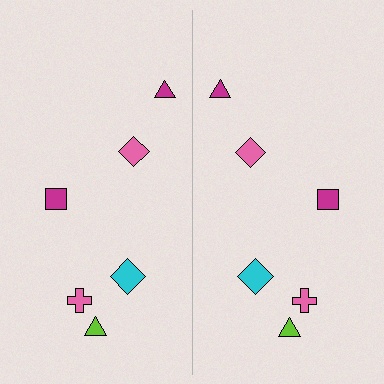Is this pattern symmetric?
Yes, this pattern has bilateral (reflection) symmetry.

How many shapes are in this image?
There are 12 shapes in this image.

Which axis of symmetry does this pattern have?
The pattern has a vertical axis of symmetry running through the center of the image.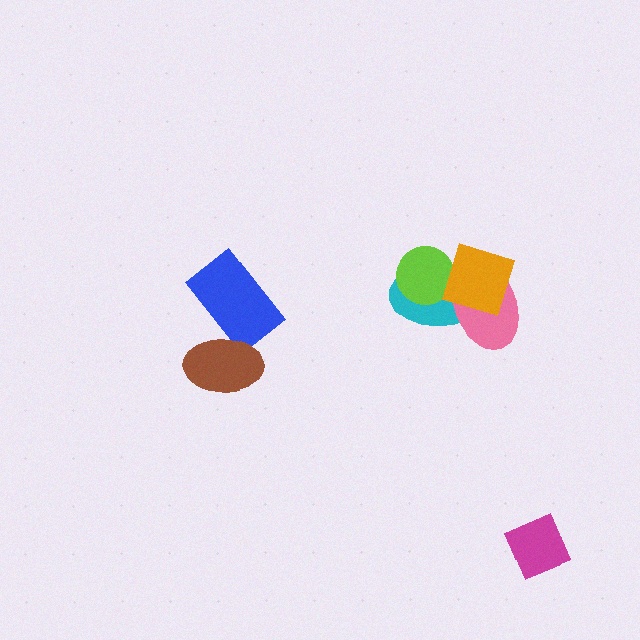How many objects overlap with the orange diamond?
3 objects overlap with the orange diamond.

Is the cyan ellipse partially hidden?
Yes, it is partially covered by another shape.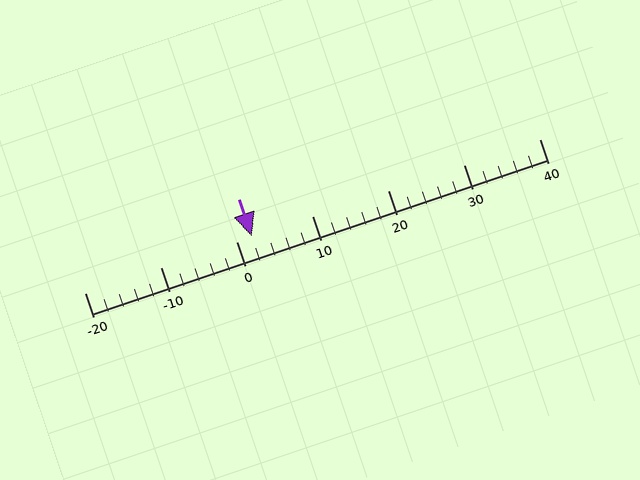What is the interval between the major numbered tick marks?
The major tick marks are spaced 10 units apart.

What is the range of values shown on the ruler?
The ruler shows values from -20 to 40.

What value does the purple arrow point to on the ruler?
The purple arrow points to approximately 2.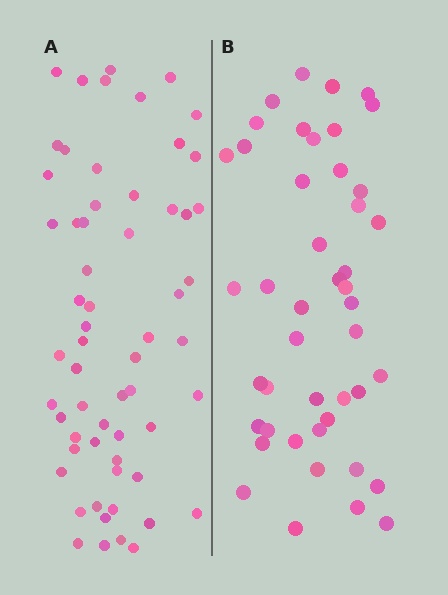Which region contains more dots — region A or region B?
Region A (the left region) has more dots.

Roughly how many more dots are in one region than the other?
Region A has approximately 15 more dots than region B.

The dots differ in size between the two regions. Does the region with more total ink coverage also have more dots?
No. Region B has more total ink coverage because its dots are larger, but region A actually contains more individual dots. Total area can be misleading — the number of items is what matters here.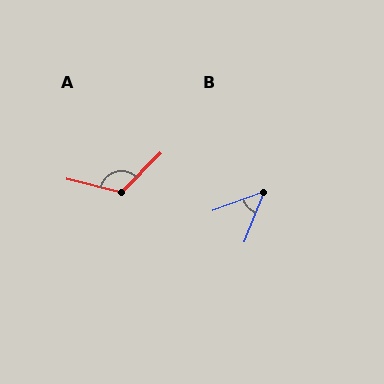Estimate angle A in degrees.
Approximately 122 degrees.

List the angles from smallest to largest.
B (49°), A (122°).